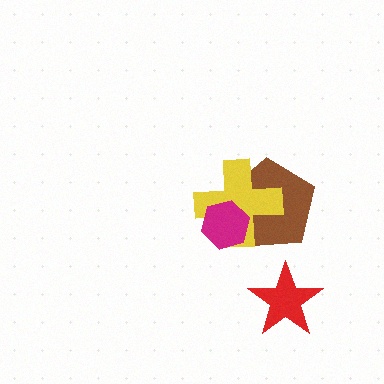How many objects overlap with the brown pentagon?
2 objects overlap with the brown pentagon.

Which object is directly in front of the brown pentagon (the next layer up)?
The yellow cross is directly in front of the brown pentagon.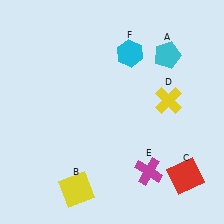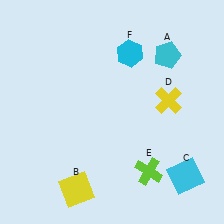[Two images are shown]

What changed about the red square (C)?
In Image 1, C is red. In Image 2, it changed to cyan.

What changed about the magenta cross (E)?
In Image 1, E is magenta. In Image 2, it changed to lime.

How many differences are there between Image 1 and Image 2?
There are 2 differences between the two images.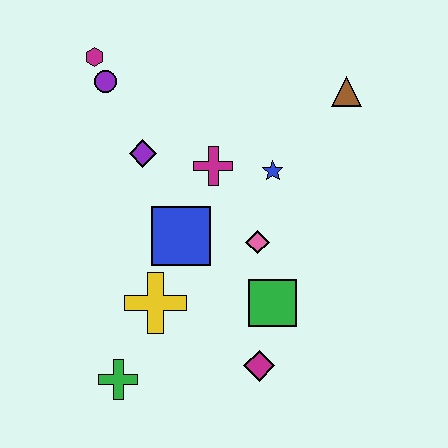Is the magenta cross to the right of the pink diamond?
No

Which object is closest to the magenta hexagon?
The purple circle is closest to the magenta hexagon.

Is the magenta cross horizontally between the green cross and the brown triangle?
Yes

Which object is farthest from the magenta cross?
The green cross is farthest from the magenta cross.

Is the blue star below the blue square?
No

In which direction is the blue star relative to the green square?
The blue star is above the green square.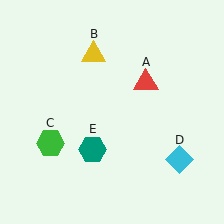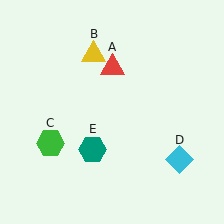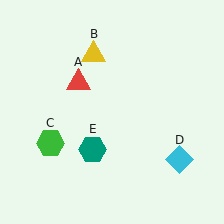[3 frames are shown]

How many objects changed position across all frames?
1 object changed position: red triangle (object A).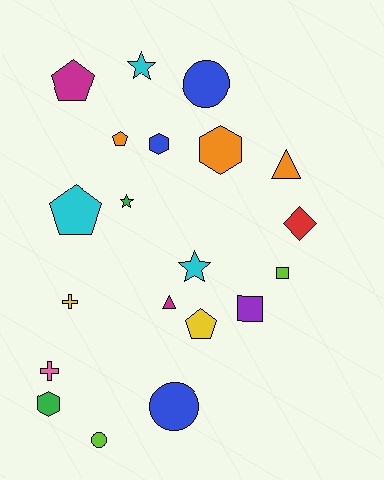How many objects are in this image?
There are 20 objects.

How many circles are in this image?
There are 3 circles.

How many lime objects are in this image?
There are 2 lime objects.